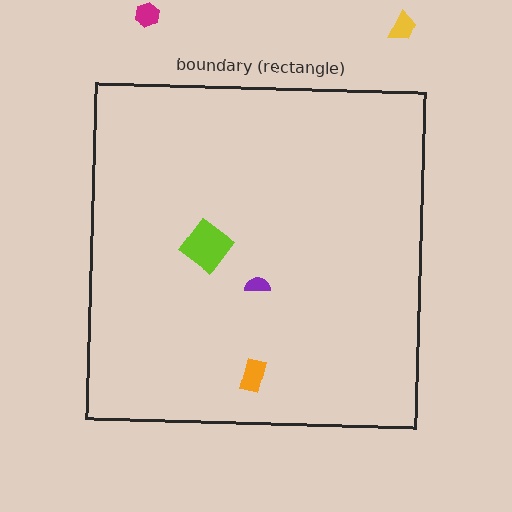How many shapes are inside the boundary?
3 inside, 2 outside.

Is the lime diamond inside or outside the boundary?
Inside.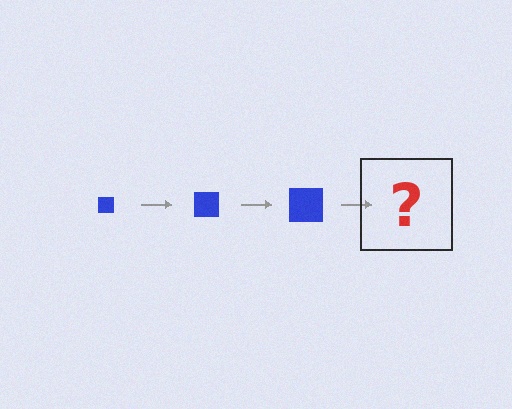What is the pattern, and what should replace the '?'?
The pattern is that the square gets progressively larger each step. The '?' should be a blue square, larger than the previous one.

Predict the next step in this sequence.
The next step is a blue square, larger than the previous one.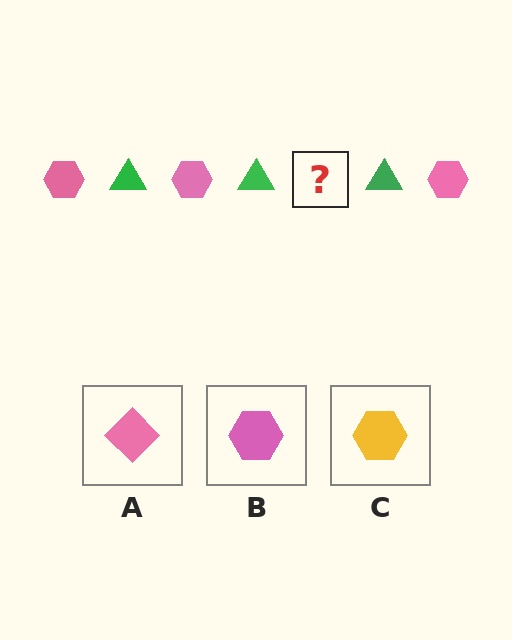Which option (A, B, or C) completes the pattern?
B.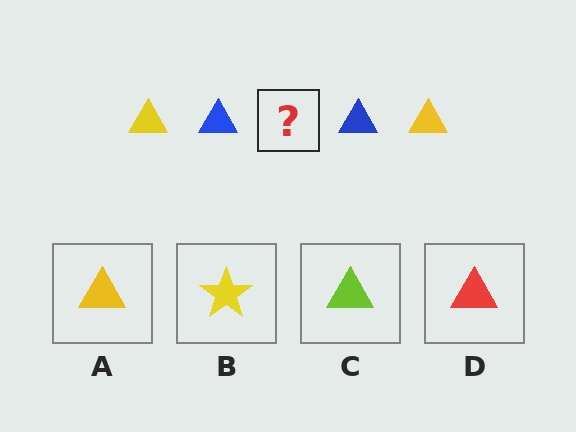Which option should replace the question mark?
Option A.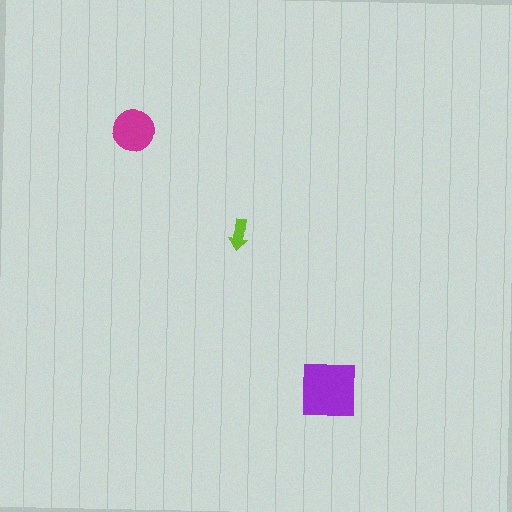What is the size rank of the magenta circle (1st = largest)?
2nd.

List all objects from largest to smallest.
The purple square, the magenta circle, the lime arrow.